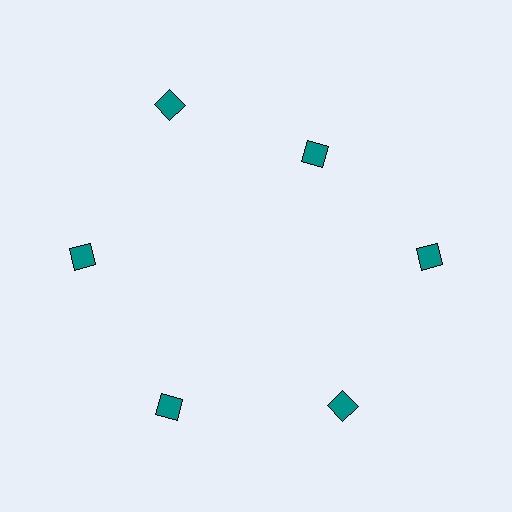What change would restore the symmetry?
The symmetry would be restored by moving it outward, back onto the ring so that all 6 diamonds sit at equal angles and equal distance from the center.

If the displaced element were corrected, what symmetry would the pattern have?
It would have 6-fold rotational symmetry — the pattern would map onto itself every 60 degrees.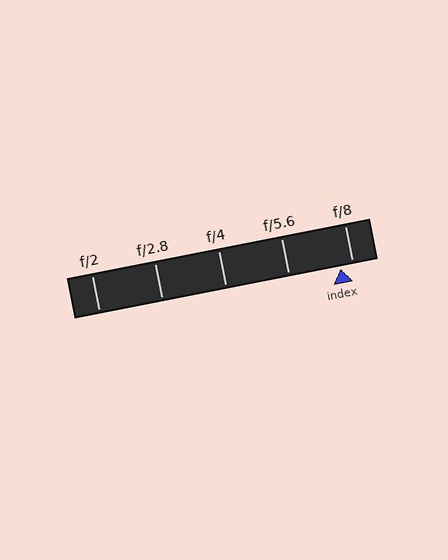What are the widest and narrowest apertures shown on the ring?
The widest aperture shown is f/2 and the narrowest is f/8.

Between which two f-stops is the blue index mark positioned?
The index mark is between f/5.6 and f/8.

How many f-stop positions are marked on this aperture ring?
There are 5 f-stop positions marked.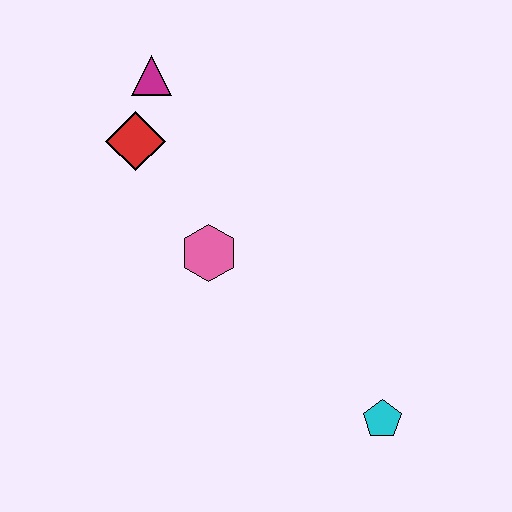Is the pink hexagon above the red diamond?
No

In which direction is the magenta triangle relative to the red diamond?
The magenta triangle is above the red diamond.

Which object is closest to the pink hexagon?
The red diamond is closest to the pink hexagon.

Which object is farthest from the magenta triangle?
The cyan pentagon is farthest from the magenta triangle.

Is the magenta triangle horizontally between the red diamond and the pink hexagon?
Yes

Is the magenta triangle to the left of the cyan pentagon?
Yes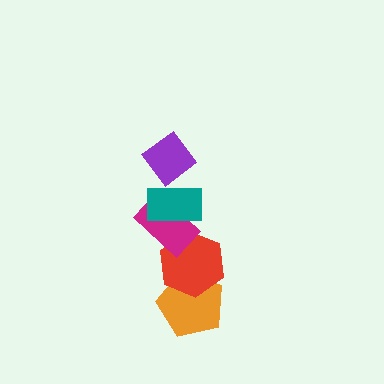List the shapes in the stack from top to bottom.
From top to bottom: the purple diamond, the teal rectangle, the magenta rectangle, the red hexagon, the orange pentagon.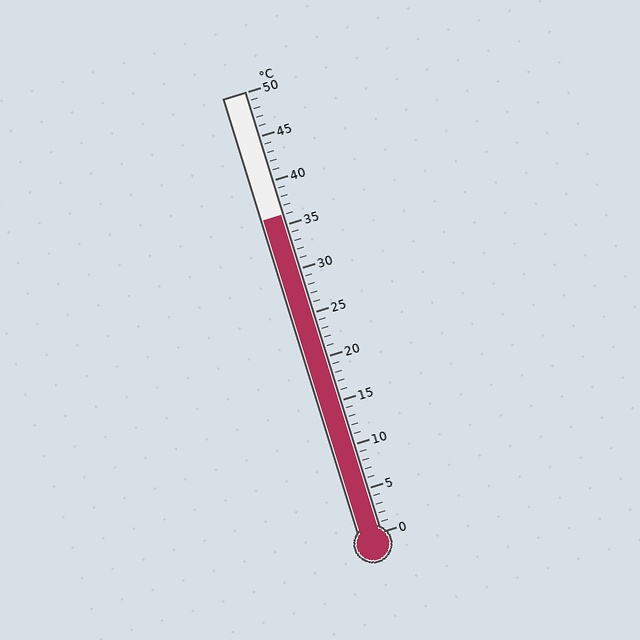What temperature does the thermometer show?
The thermometer shows approximately 36°C.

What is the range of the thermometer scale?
The thermometer scale ranges from 0°C to 50°C.